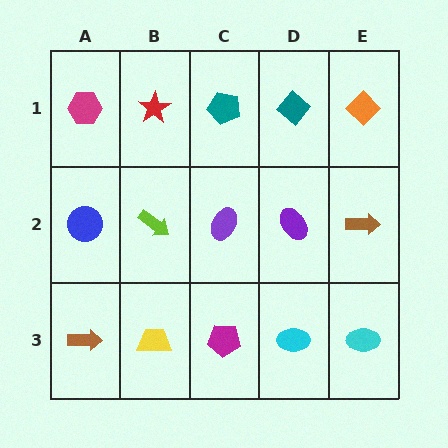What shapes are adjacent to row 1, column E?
A brown arrow (row 2, column E), a teal diamond (row 1, column D).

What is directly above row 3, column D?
A purple ellipse.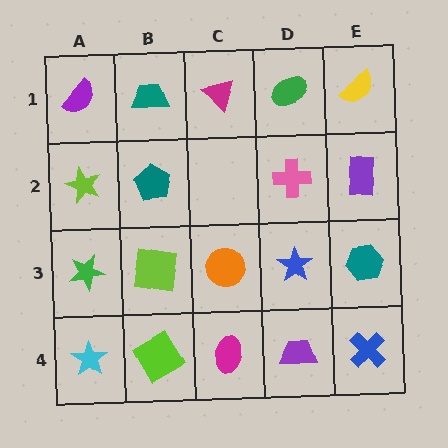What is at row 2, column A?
A lime star.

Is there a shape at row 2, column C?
No, that cell is empty.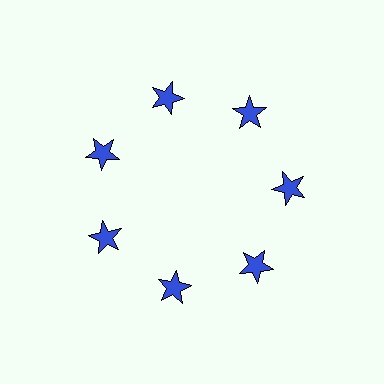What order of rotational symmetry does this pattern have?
This pattern has 7-fold rotational symmetry.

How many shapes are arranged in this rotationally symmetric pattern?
There are 7 shapes, arranged in 7 groups of 1.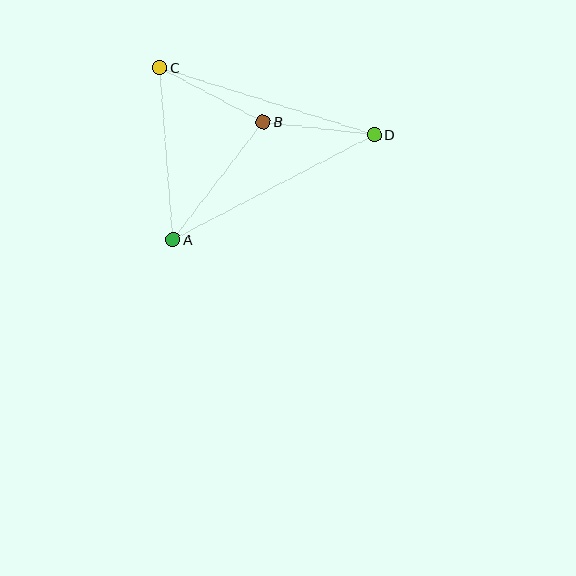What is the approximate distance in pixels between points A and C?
The distance between A and C is approximately 172 pixels.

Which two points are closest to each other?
Points B and D are closest to each other.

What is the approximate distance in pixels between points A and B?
The distance between A and B is approximately 148 pixels.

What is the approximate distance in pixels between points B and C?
The distance between B and C is approximately 117 pixels.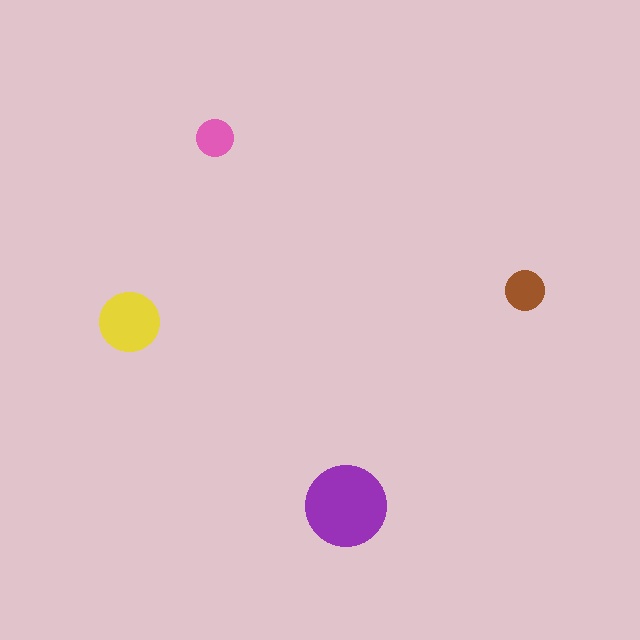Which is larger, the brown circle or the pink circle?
The brown one.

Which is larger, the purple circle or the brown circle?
The purple one.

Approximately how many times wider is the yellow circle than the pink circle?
About 1.5 times wider.